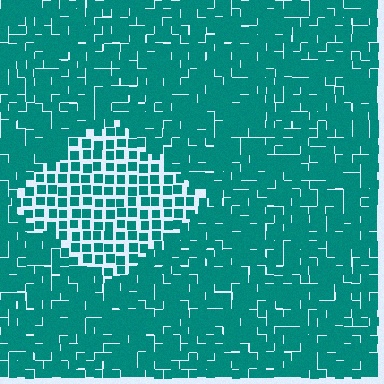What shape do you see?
I see a diamond.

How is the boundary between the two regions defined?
The boundary is defined by a change in element density (approximately 1.8x ratio). All elements are the same color, size, and shape.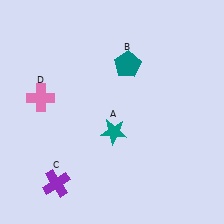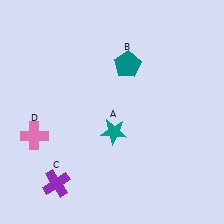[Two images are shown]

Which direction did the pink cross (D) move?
The pink cross (D) moved down.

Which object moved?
The pink cross (D) moved down.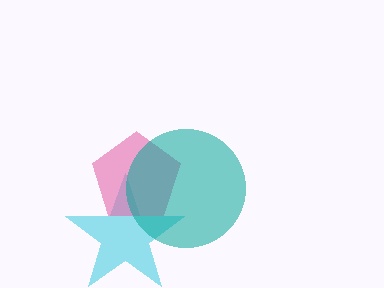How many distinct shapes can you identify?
There are 3 distinct shapes: a cyan star, a pink pentagon, a teal circle.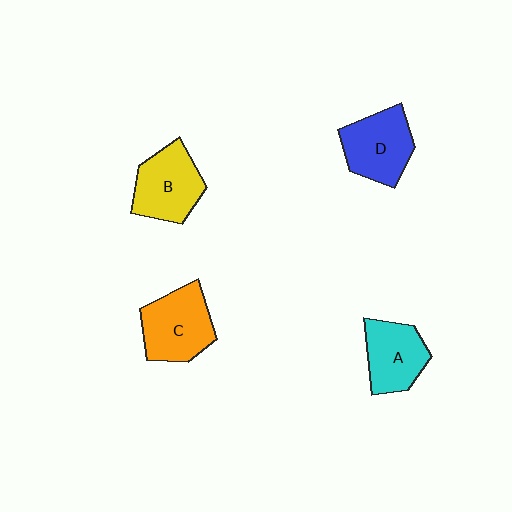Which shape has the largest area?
Shape C (orange).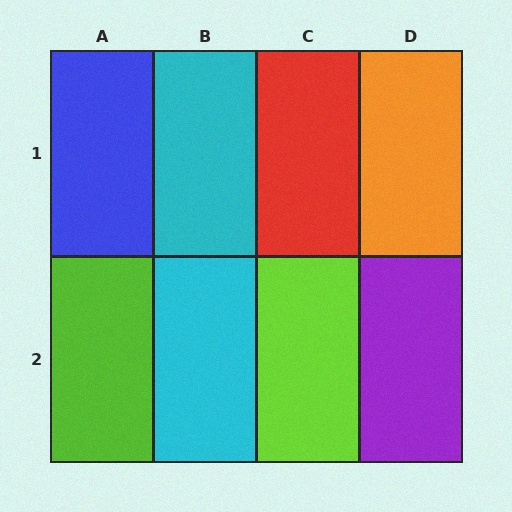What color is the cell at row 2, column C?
Lime.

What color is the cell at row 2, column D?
Purple.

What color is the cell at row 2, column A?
Lime.